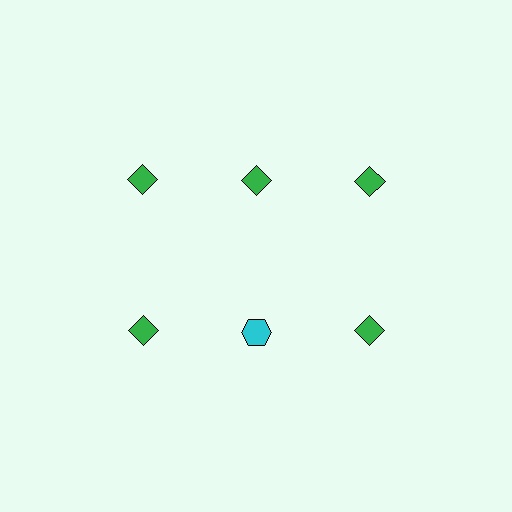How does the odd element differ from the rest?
It differs in both color (cyan instead of green) and shape (hexagon instead of diamond).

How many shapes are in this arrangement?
There are 6 shapes arranged in a grid pattern.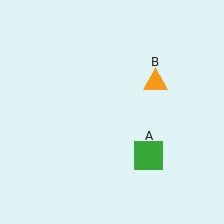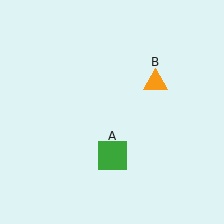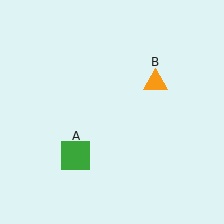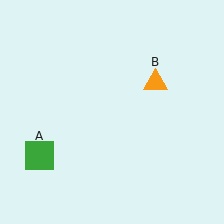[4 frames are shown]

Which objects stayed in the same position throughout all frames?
Orange triangle (object B) remained stationary.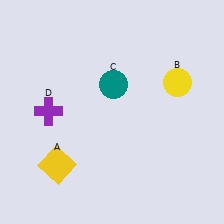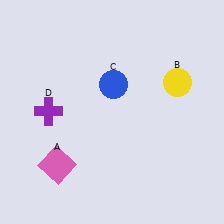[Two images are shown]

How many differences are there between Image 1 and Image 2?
There are 2 differences between the two images.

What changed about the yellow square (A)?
In Image 1, A is yellow. In Image 2, it changed to pink.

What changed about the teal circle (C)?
In Image 1, C is teal. In Image 2, it changed to blue.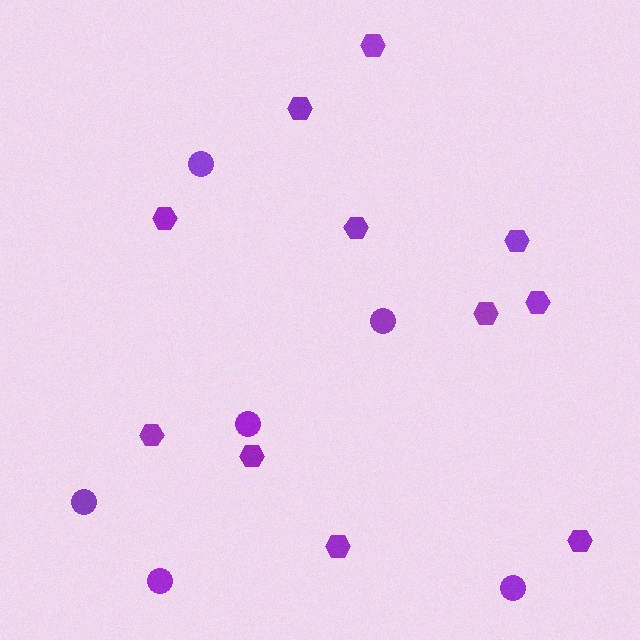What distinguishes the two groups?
There are 2 groups: one group of hexagons (11) and one group of circles (6).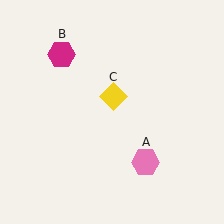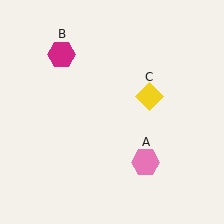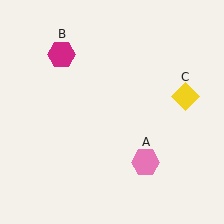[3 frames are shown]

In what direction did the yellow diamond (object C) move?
The yellow diamond (object C) moved right.